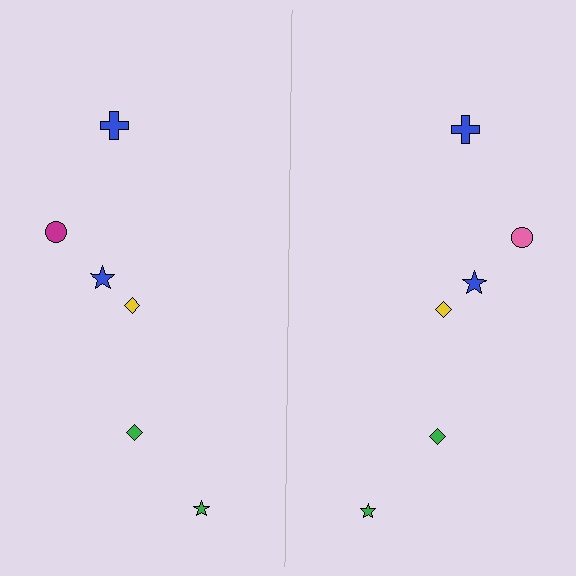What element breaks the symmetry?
The pink circle on the right side breaks the symmetry — its mirror counterpart is magenta.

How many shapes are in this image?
There are 12 shapes in this image.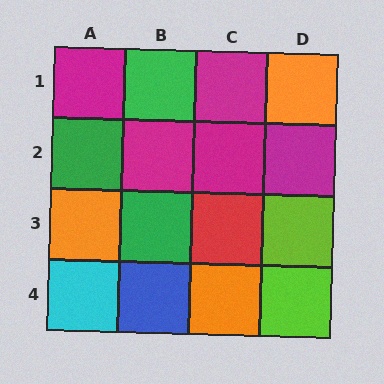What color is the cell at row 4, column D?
Lime.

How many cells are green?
3 cells are green.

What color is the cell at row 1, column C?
Magenta.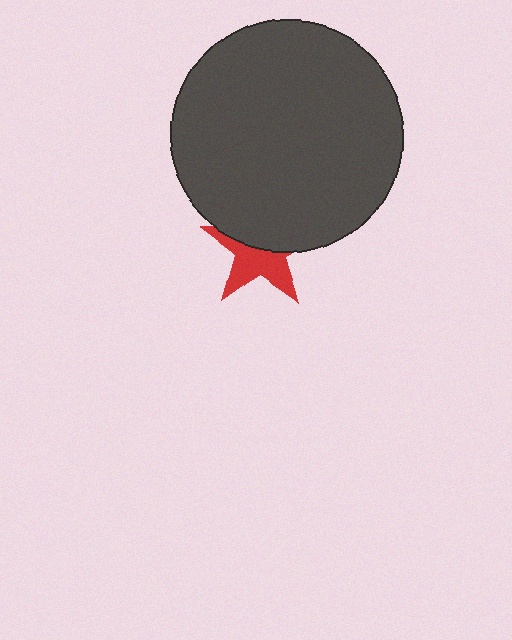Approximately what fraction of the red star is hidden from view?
Roughly 49% of the red star is hidden behind the dark gray circle.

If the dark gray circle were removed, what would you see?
You would see the complete red star.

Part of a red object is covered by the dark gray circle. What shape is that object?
It is a star.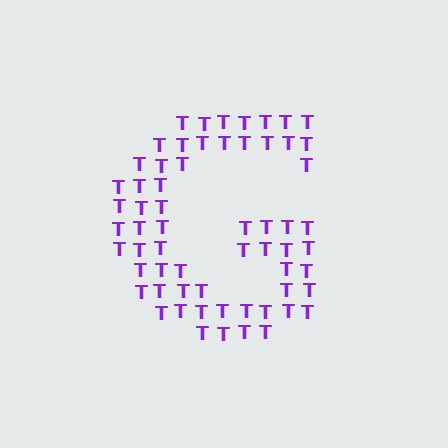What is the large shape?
The large shape is the letter G.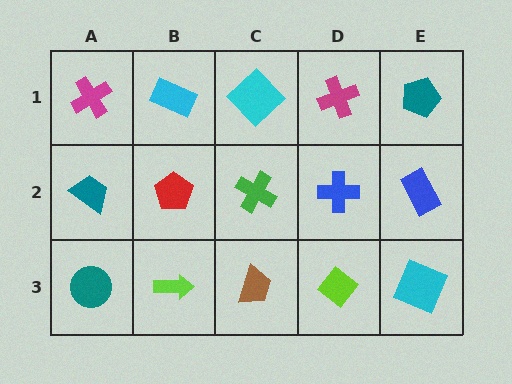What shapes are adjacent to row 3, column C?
A green cross (row 2, column C), a lime arrow (row 3, column B), a lime diamond (row 3, column D).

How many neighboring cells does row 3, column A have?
2.